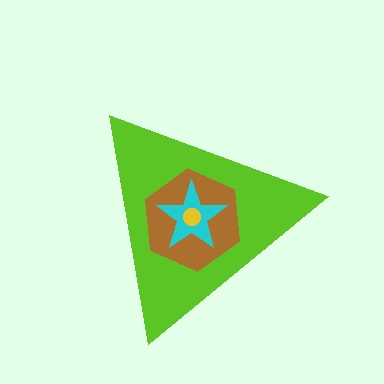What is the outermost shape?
The lime triangle.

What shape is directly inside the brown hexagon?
The cyan star.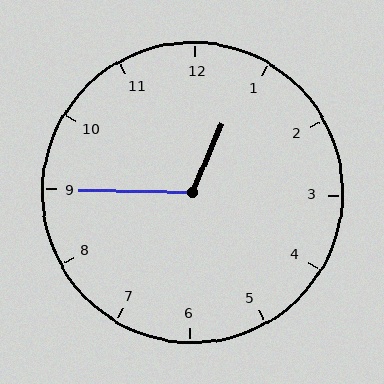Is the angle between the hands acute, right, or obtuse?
It is obtuse.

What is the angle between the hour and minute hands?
Approximately 112 degrees.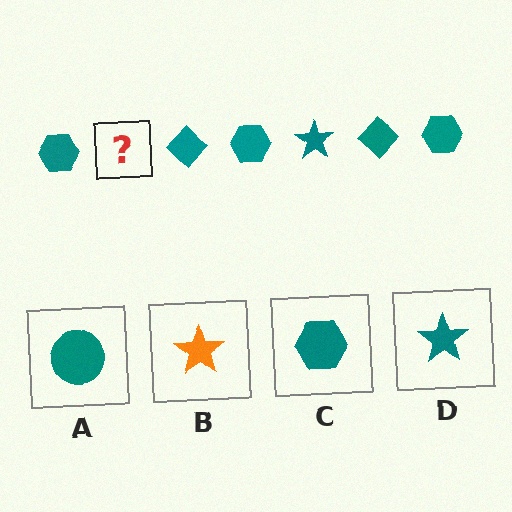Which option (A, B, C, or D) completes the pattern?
D.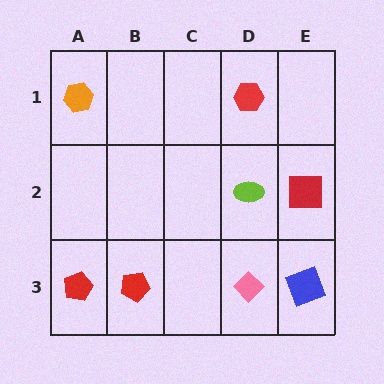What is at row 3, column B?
A red pentagon.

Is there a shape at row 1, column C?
No, that cell is empty.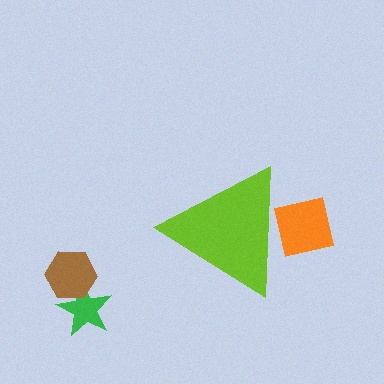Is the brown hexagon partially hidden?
No, the brown hexagon is fully visible.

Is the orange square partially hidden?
Yes, the orange square is partially hidden behind the lime triangle.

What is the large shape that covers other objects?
A lime triangle.